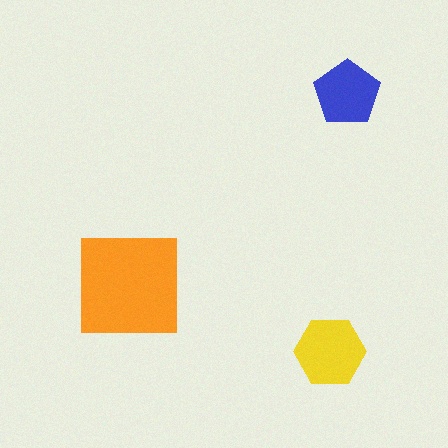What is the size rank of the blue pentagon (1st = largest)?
3rd.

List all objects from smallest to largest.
The blue pentagon, the yellow hexagon, the orange square.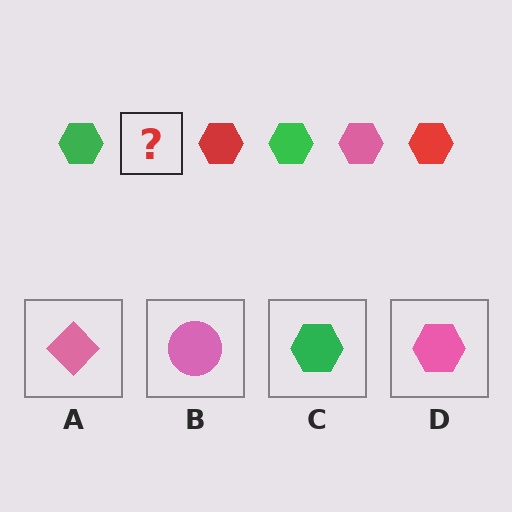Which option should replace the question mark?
Option D.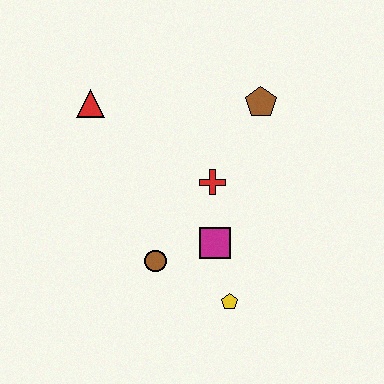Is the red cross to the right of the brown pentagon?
No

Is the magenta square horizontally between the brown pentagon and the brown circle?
Yes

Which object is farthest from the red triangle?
The yellow pentagon is farthest from the red triangle.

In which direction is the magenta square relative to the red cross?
The magenta square is below the red cross.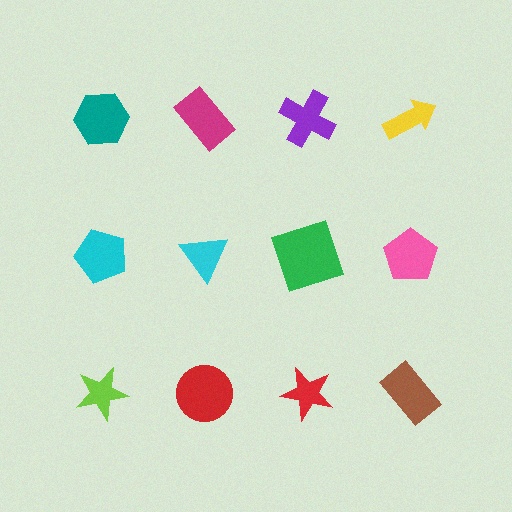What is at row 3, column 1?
A lime star.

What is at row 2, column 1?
A cyan pentagon.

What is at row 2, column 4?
A pink pentagon.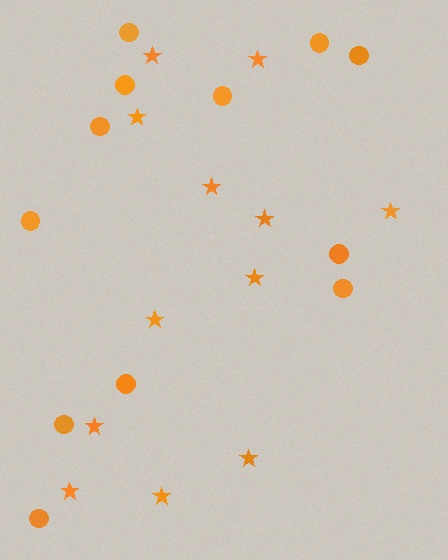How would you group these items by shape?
There are 2 groups: one group of circles (12) and one group of stars (12).